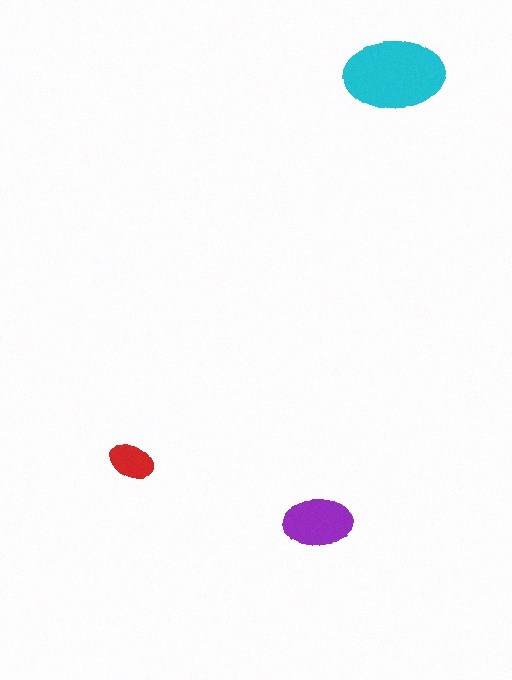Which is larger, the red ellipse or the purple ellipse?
The purple one.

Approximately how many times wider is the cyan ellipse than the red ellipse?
About 2 times wider.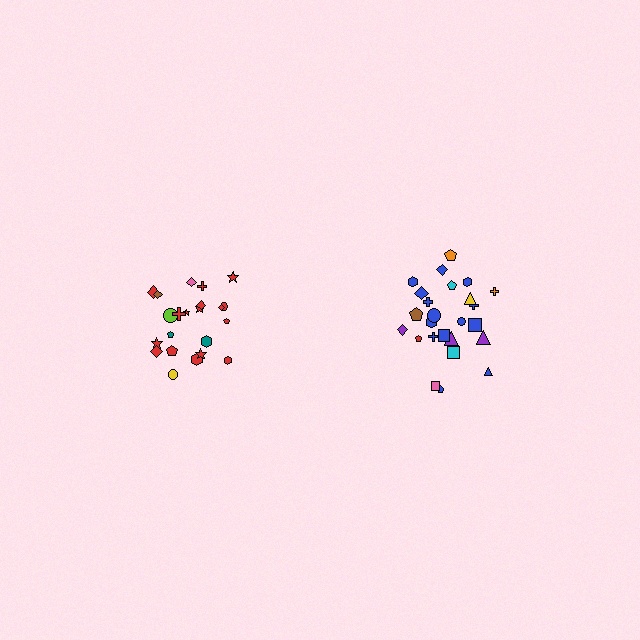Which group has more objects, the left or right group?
The right group.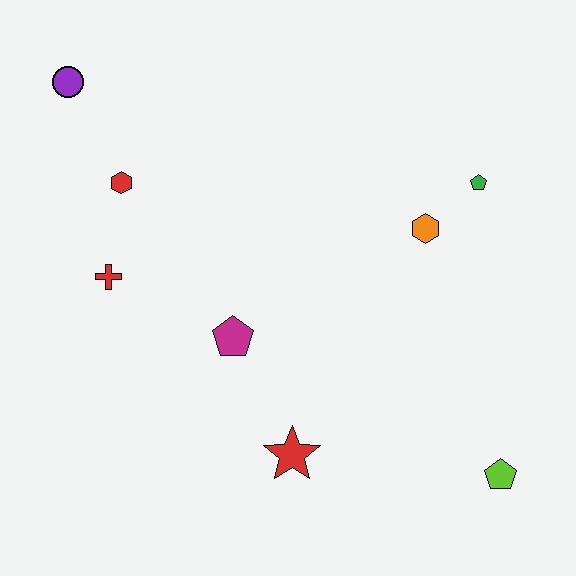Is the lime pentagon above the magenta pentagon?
No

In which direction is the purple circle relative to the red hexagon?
The purple circle is above the red hexagon.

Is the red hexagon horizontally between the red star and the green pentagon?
No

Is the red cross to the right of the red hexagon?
No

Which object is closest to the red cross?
The red hexagon is closest to the red cross.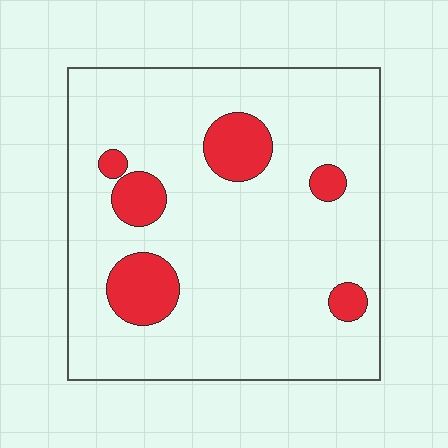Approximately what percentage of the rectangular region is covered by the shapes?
Approximately 15%.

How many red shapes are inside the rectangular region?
6.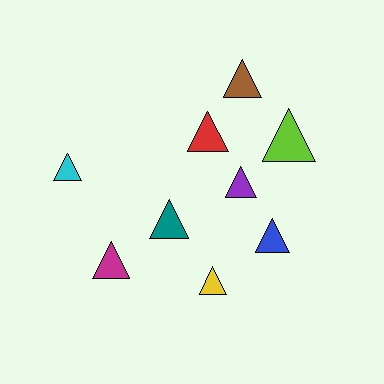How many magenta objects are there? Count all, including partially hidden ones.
There is 1 magenta object.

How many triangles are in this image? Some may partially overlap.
There are 9 triangles.